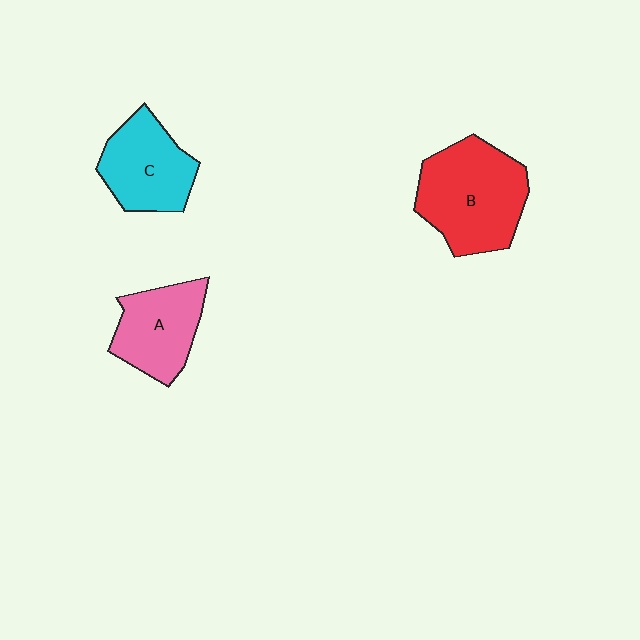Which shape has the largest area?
Shape B (red).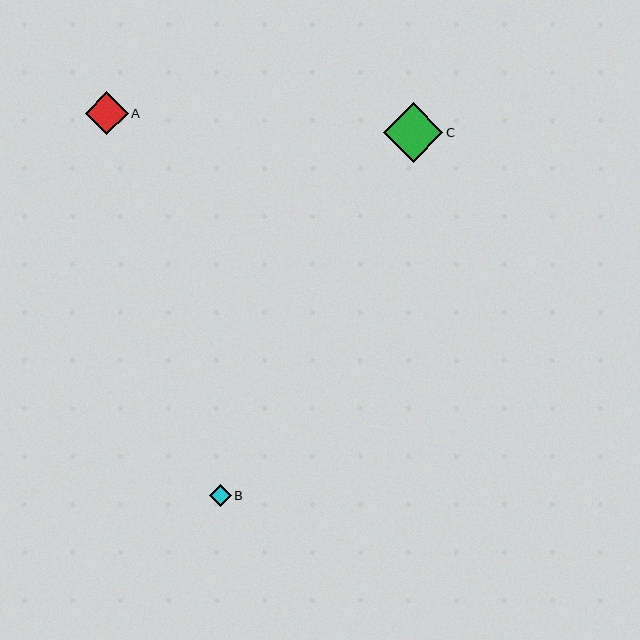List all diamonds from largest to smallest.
From largest to smallest: C, A, B.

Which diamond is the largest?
Diamond C is the largest with a size of approximately 60 pixels.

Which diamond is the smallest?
Diamond B is the smallest with a size of approximately 22 pixels.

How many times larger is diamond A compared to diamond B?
Diamond A is approximately 2.0 times the size of diamond B.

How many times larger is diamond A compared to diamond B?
Diamond A is approximately 2.0 times the size of diamond B.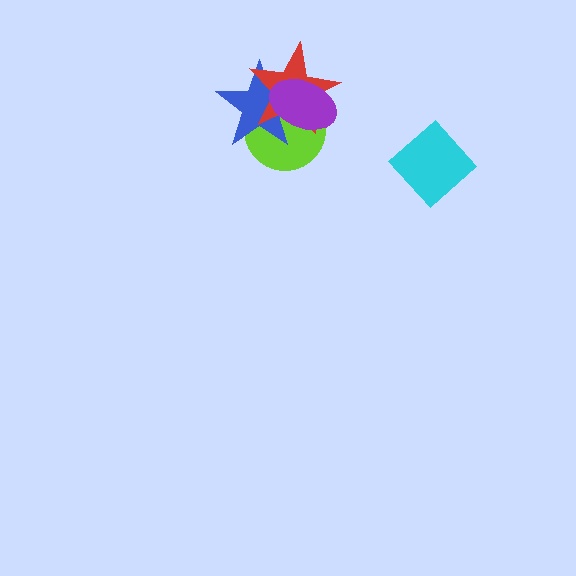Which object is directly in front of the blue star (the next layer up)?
The red star is directly in front of the blue star.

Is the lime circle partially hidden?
Yes, it is partially covered by another shape.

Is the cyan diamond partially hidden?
No, no other shape covers it.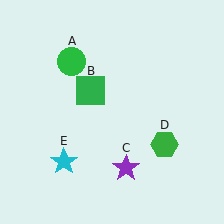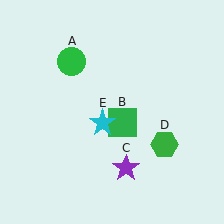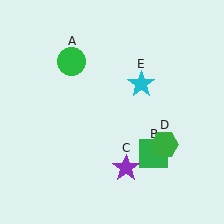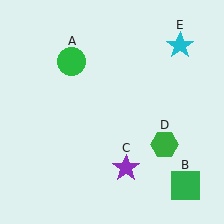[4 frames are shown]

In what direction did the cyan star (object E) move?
The cyan star (object E) moved up and to the right.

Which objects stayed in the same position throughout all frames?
Green circle (object A) and purple star (object C) and green hexagon (object D) remained stationary.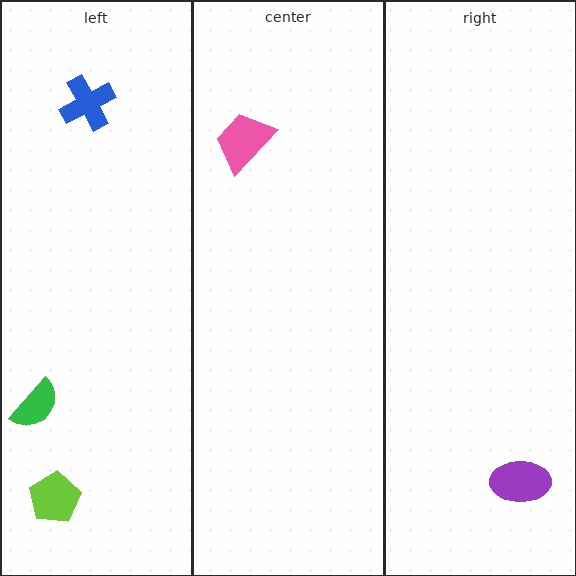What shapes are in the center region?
The pink trapezoid.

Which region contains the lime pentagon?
The left region.